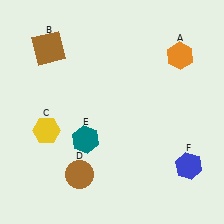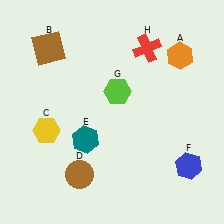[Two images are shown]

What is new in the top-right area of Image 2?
A lime hexagon (G) was added in the top-right area of Image 2.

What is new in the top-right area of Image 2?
A red cross (H) was added in the top-right area of Image 2.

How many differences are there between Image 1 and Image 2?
There are 2 differences between the two images.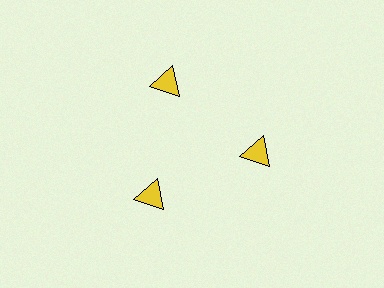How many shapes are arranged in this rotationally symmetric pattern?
There are 3 shapes, arranged in 3 groups of 1.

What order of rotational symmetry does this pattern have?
This pattern has 3-fold rotational symmetry.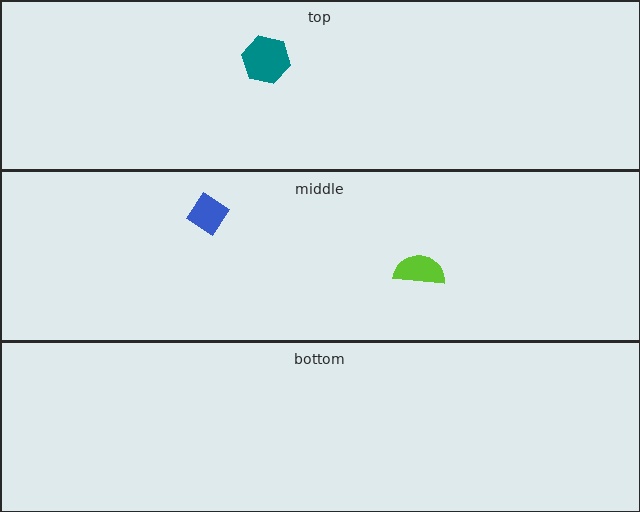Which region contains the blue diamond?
The middle region.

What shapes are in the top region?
The teal hexagon.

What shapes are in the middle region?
The blue diamond, the lime semicircle.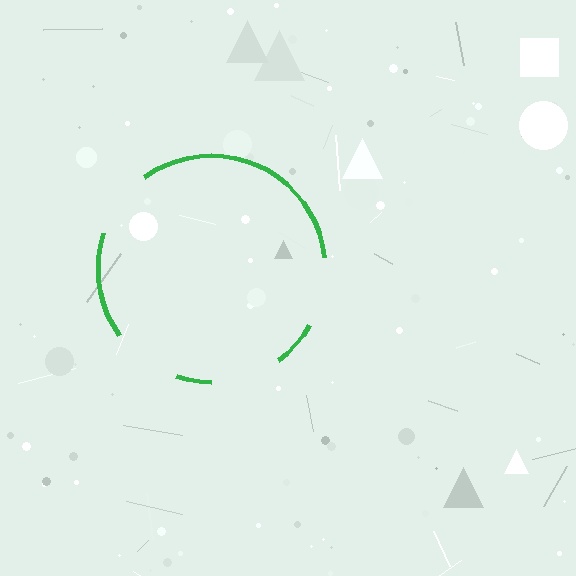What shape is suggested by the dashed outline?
The dashed outline suggests a circle.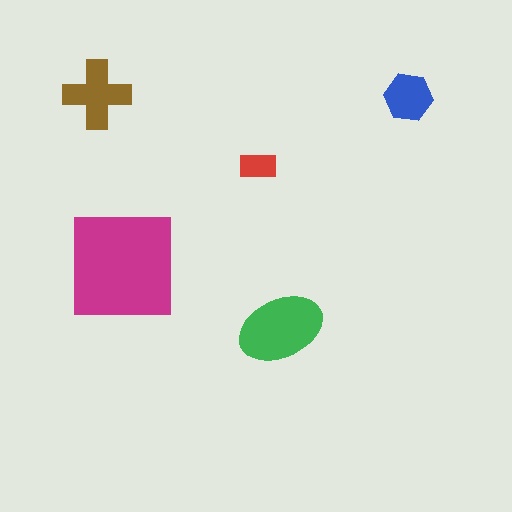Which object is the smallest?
The red rectangle.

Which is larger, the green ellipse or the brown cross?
The green ellipse.